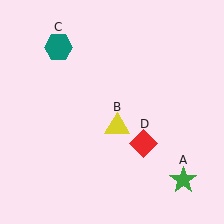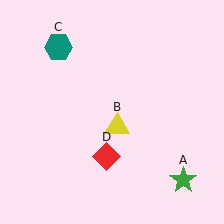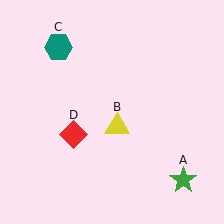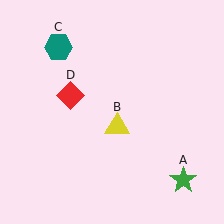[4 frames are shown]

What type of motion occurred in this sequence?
The red diamond (object D) rotated clockwise around the center of the scene.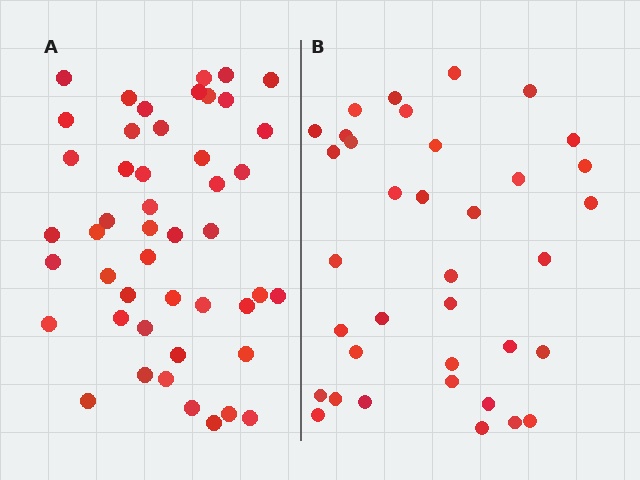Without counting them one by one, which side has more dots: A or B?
Region A (the left region) has more dots.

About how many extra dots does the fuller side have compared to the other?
Region A has roughly 12 or so more dots than region B.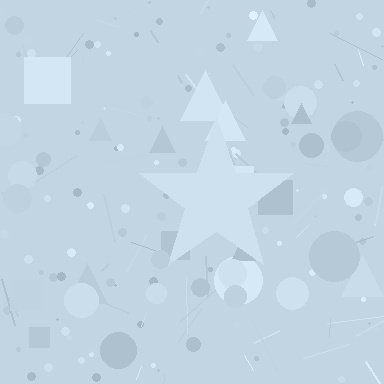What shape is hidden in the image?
A star is hidden in the image.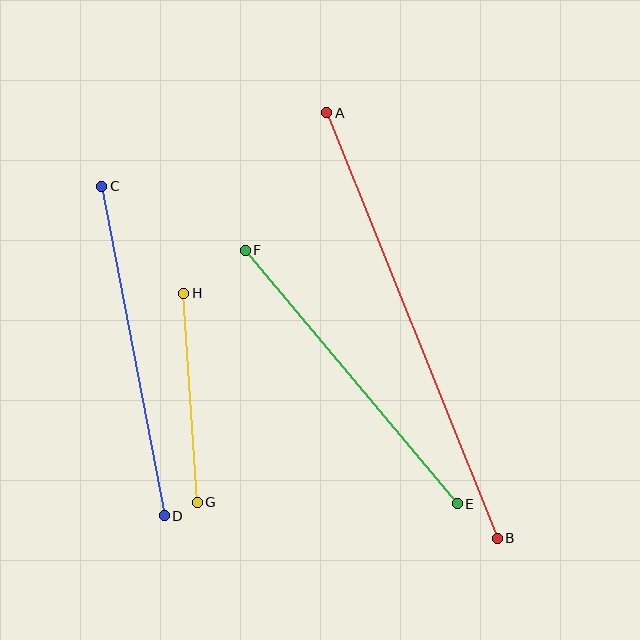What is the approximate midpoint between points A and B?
The midpoint is at approximately (412, 326) pixels.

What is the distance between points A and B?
The distance is approximately 459 pixels.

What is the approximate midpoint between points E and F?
The midpoint is at approximately (351, 377) pixels.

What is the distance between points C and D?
The distance is approximately 335 pixels.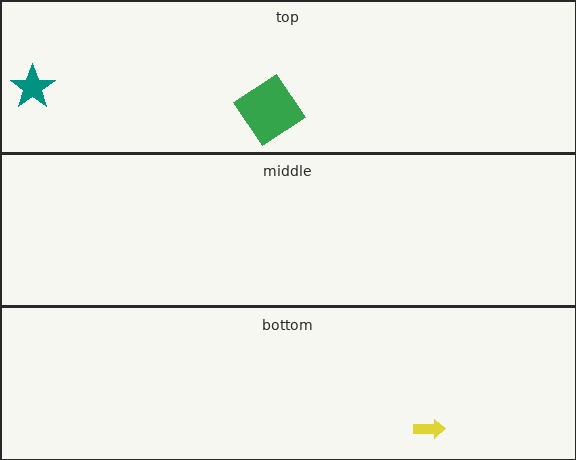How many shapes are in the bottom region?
1.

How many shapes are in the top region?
2.